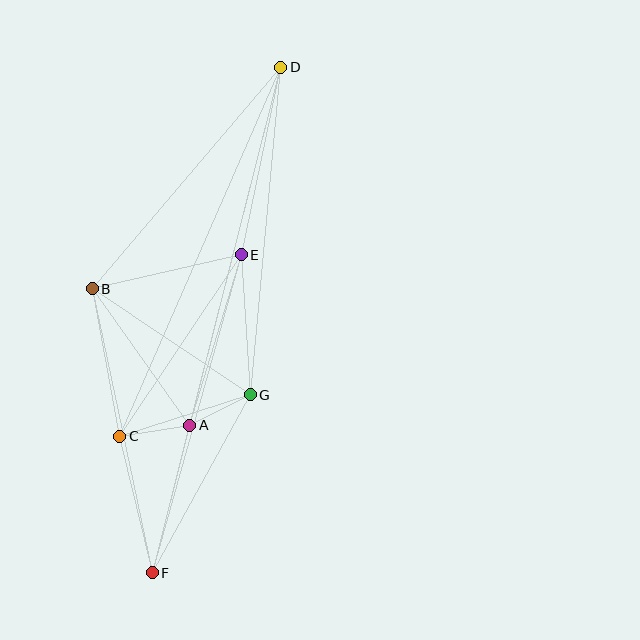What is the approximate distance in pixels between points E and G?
The distance between E and G is approximately 140 pixels.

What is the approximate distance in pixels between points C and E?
The distance between C and E is approximately 218 pixels.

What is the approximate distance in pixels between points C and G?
The distance between C and G is approximately 137 pixels.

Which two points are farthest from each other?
Points D and F are farthest from each other.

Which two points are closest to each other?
Points A and G are closest to each other.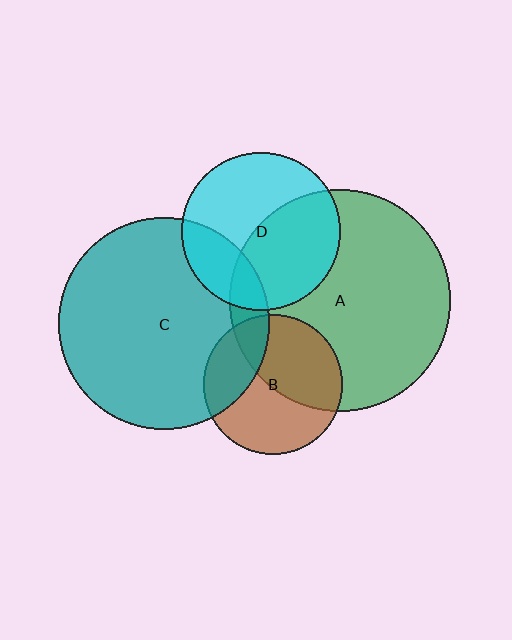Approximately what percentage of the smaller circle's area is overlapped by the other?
Approximately 25%.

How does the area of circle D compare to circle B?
Approximately 1.3 times.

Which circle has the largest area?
Circle A (green).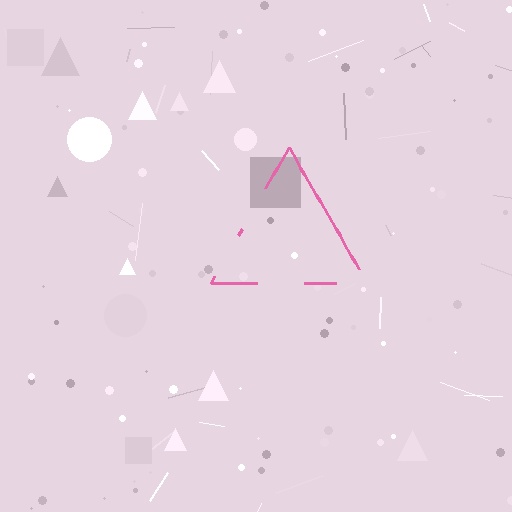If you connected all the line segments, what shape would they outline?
They would outline a triangle.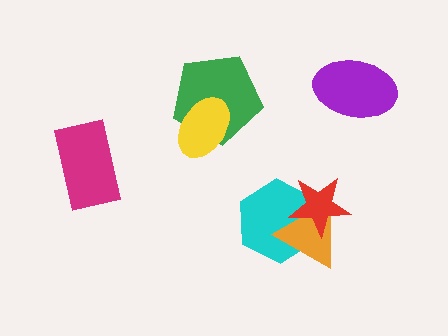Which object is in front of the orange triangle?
The red star is in front of the orange triangle.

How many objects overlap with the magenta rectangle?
0 objects overlap with the magenta rectangle.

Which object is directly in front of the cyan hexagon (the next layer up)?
The orange triangle is directly in front of the cyan hexagon.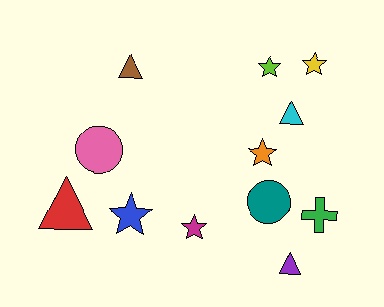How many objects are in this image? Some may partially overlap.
There are 12 objects.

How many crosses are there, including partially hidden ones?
There is 1 cross.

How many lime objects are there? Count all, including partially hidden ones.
There is 1 lime object.